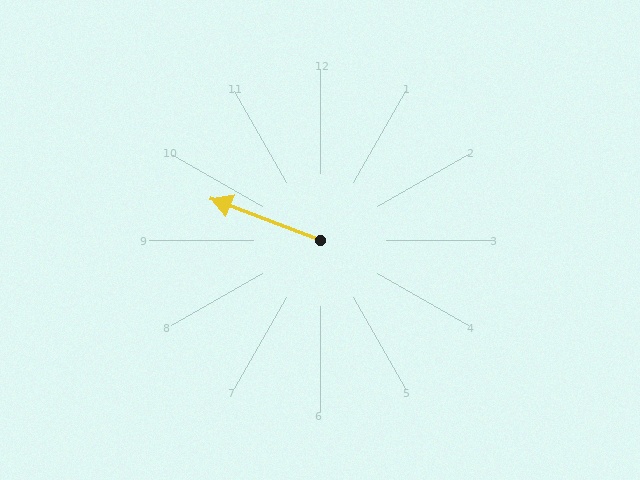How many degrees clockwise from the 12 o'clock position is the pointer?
Approximately 291 degrees.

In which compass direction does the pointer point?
West.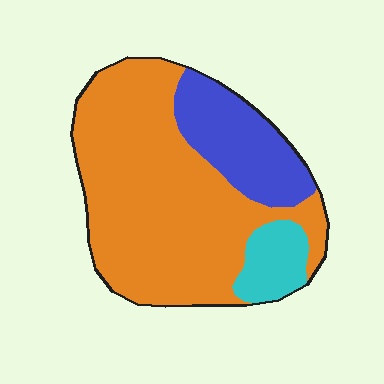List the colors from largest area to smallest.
From largest to smallest: orange, blue, cyan.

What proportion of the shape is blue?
Blue covers about 20% of the shape.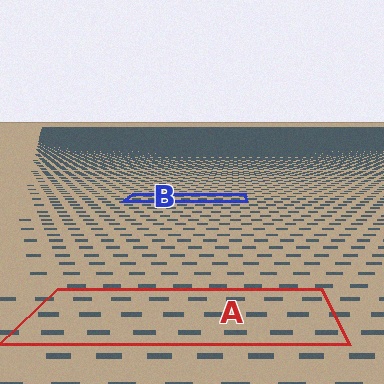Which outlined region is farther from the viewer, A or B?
Region B is farther from the viewer — the texture elements inside it appear smaller and more densely packed.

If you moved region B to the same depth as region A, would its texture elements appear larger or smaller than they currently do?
They would appear larger. At a closer depth, the same texture elements are projected at a bigger on-screen size.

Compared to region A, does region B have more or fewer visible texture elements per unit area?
Region B has more texture elements per unit area — they are packed more densely because it is farther away.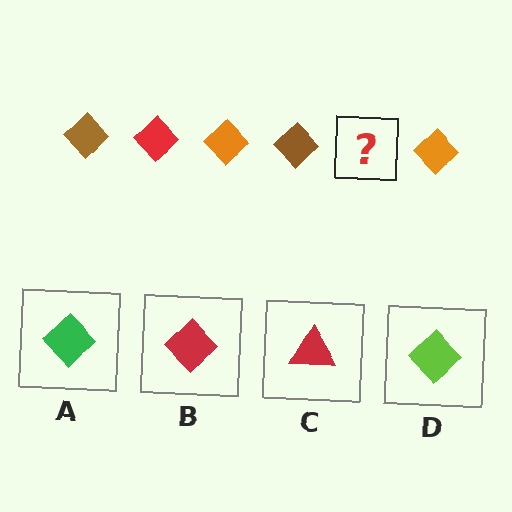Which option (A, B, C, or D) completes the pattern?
B.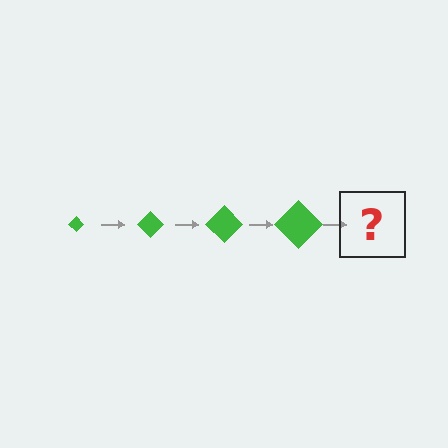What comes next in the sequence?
The next element should be a green diamond, larger than the previous one.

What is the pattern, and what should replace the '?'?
The pattern is that the diamond gets progressively larger each step. The '?' should be a green diamond, larger than the previous one.